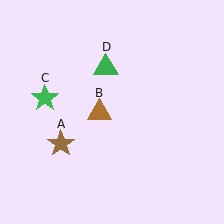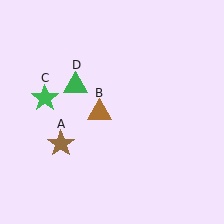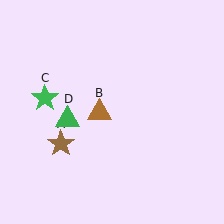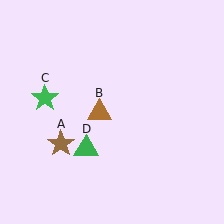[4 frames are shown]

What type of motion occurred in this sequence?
The green triangle (object D) rotated counterclockwise around the center of the scene.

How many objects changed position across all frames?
1 object changed position: green triangle (object D).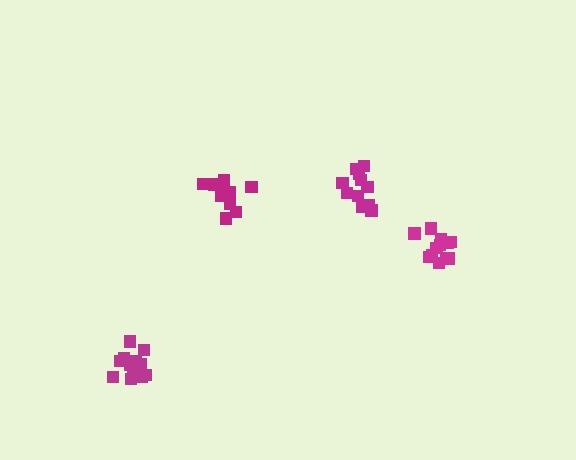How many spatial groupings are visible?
There are 4 spatial groupings.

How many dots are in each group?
Group 1: 12 dots, Group 2: 15 dots, Group 3: 11 dots, Group 4: 11 dots (49 total).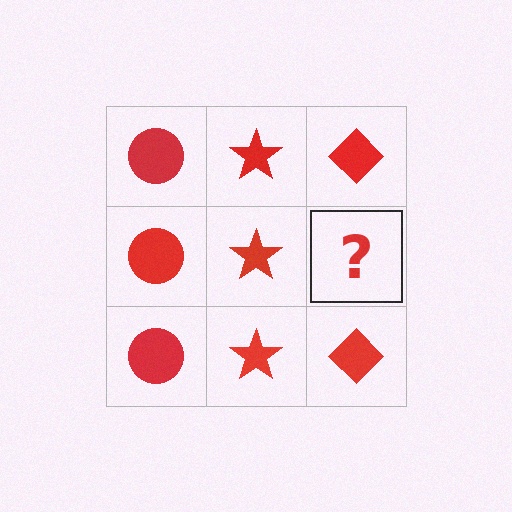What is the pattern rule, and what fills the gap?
The rule is that each column has a consistent shape. The gap should be filled with a red diamond.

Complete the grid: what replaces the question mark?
The question mark should be replaced with a red diamond.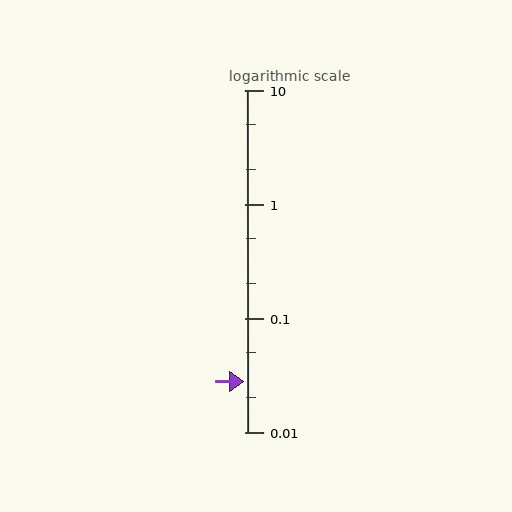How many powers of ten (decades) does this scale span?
The scale spans 3 decades, from 0.01 to 10.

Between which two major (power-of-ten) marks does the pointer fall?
The pointer is between 0.01 and 0.1.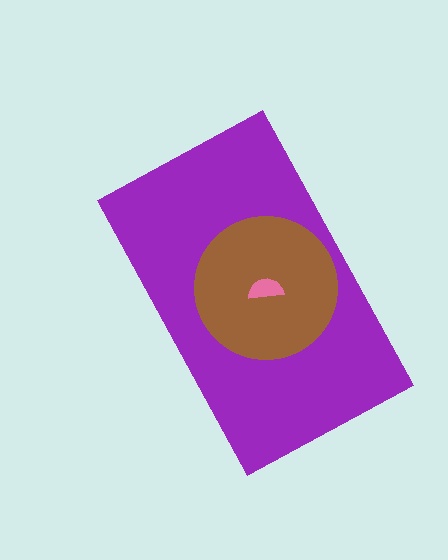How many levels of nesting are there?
3.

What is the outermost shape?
The purple rectangle.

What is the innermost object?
The pink semicircle.